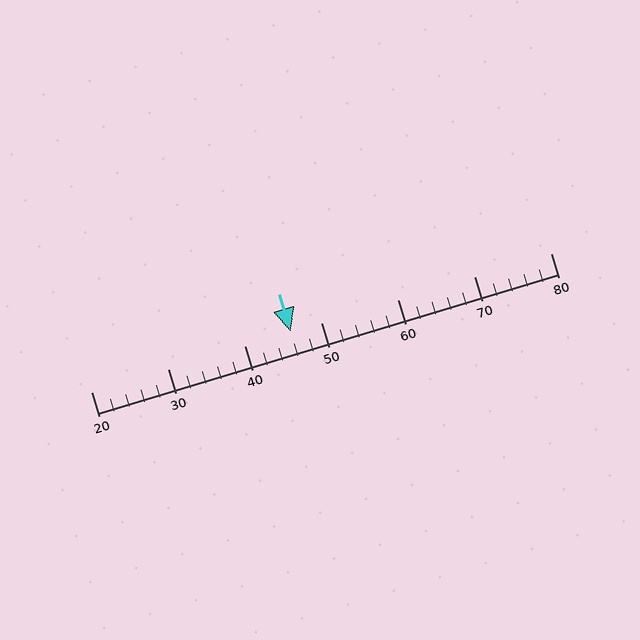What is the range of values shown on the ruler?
The ruler shows values from 20 to 80.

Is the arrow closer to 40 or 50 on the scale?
The arrow is closer to 50.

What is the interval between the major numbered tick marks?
The major tick marks are spaced 10 units apart.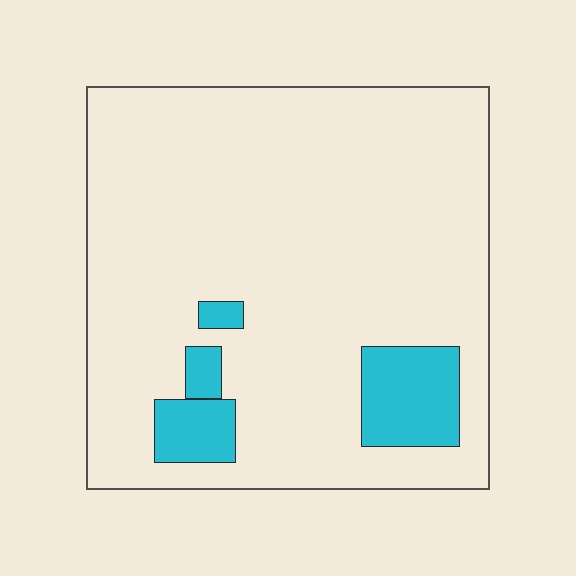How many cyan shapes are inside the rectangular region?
4.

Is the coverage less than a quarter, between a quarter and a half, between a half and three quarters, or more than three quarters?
Less than a quarter.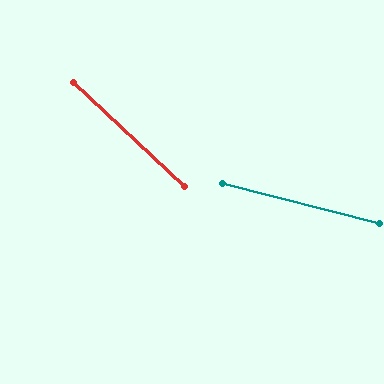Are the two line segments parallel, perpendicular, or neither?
Neither parallel nor perpendicular — they differ by about 29°.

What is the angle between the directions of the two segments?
Approximately 29 degrees.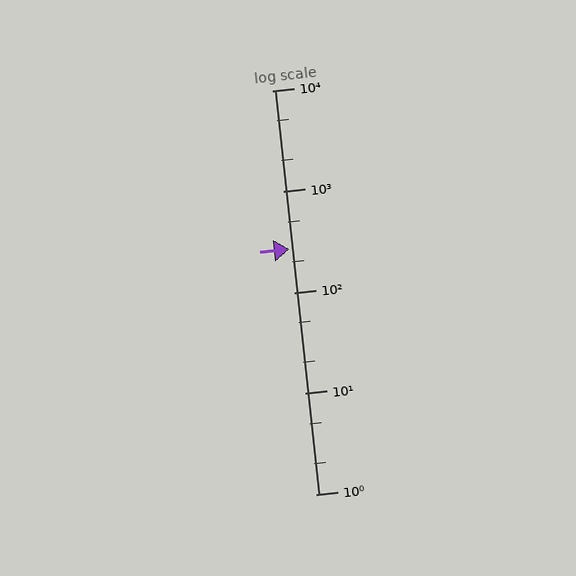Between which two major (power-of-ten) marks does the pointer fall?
The pointer is between 100 and 1000.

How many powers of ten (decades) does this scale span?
The scale spans 4 decades, from 1 to 10000.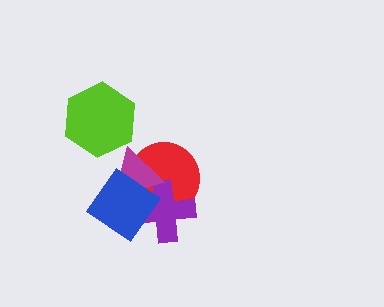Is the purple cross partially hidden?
Yes, it is partially covered by another shape.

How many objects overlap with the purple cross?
3 objects overlap with the purple cross.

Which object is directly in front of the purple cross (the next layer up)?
The magenta triangle is directly in front of the purple cross.